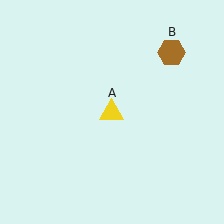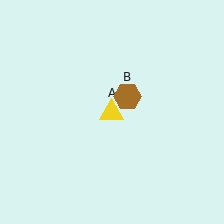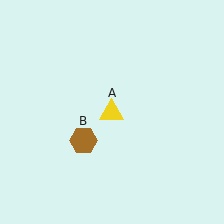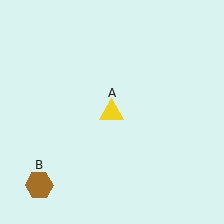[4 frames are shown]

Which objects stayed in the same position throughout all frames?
Yellow triangle (object A) remained stationary.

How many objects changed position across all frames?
1 object changed position: brown hexagon (object B).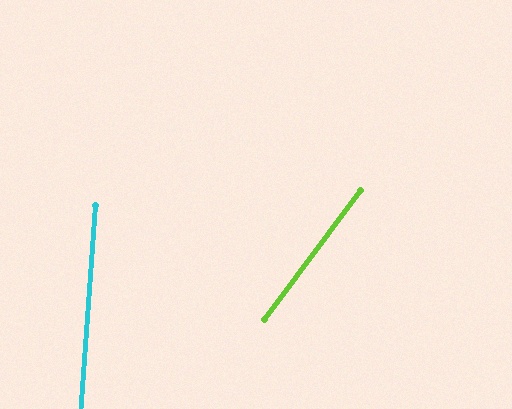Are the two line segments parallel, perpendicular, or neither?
Neither parallel nor perpendicular — they differ by about 33°.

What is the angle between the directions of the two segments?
Approximately 33 degrees.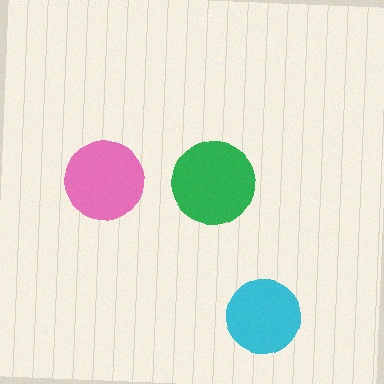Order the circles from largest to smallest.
the green one, the pink one, the cyan one.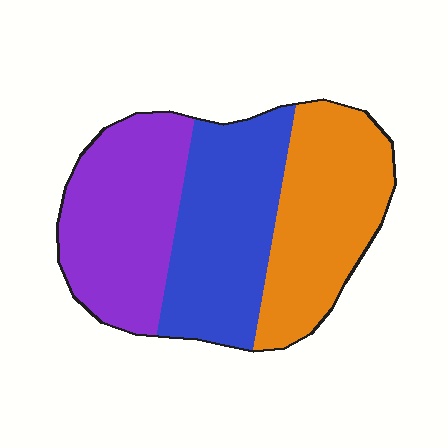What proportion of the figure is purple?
Purple covers roughly 35% of the figure.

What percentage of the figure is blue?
Blue covers 34% of the figure.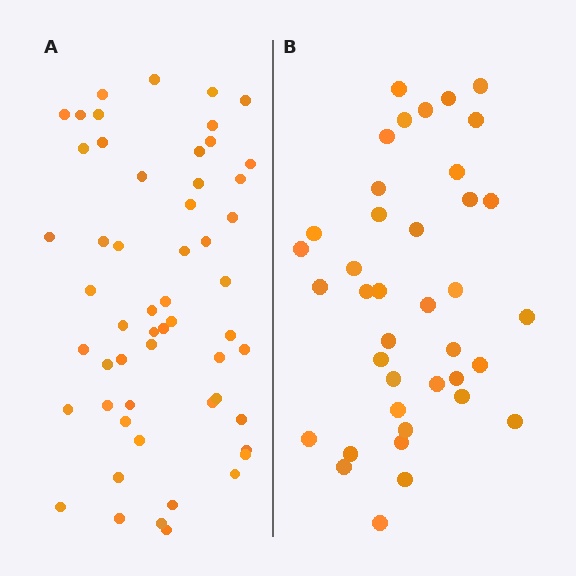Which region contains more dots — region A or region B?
Region A (the left region) has more dots.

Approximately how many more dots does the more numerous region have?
Region A has approximately 15 more dots than region B.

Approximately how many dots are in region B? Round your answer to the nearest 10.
About 40 dots. (The exact count is 39, which rounds to 40.)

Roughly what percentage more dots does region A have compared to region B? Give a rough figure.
About 40% more.